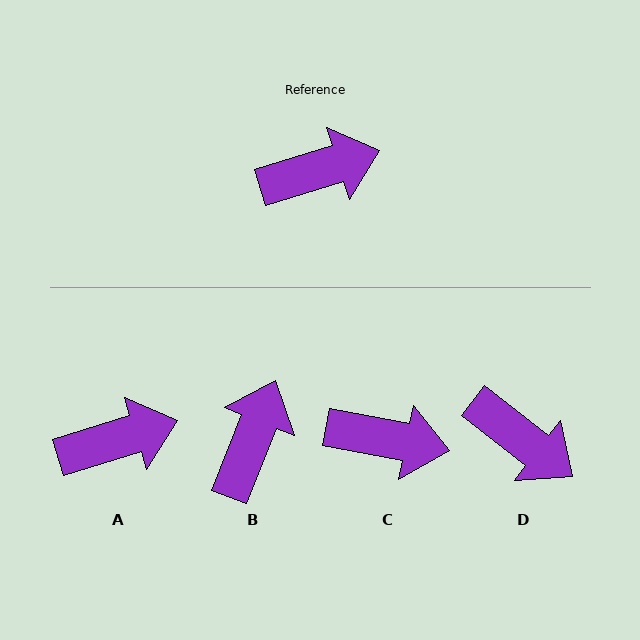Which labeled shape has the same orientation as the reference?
A.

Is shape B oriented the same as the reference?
No, it is off by about 51 degrees.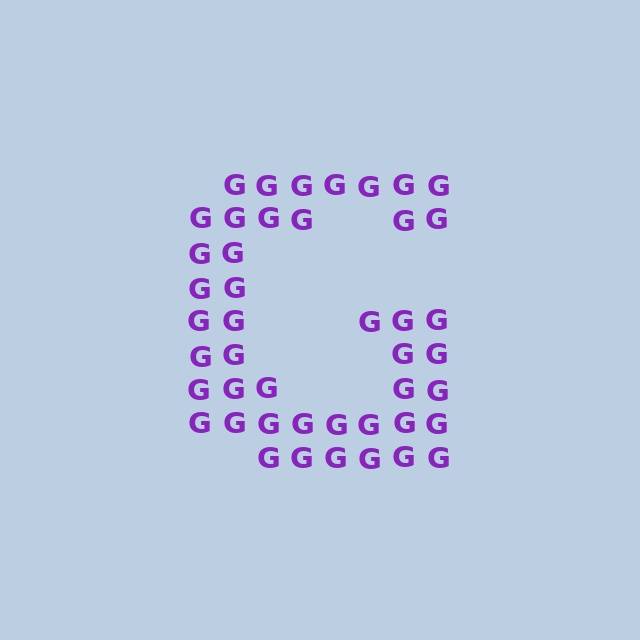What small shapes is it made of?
It is made of small letter G's.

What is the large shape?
The large shape is the letter G.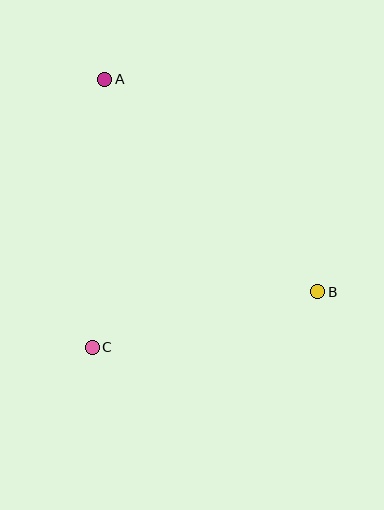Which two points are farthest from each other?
Points A and B are farthest from each other.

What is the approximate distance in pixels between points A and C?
The distance between A and C is approximately 268 pixels.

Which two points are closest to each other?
Points B and C are closest to each other.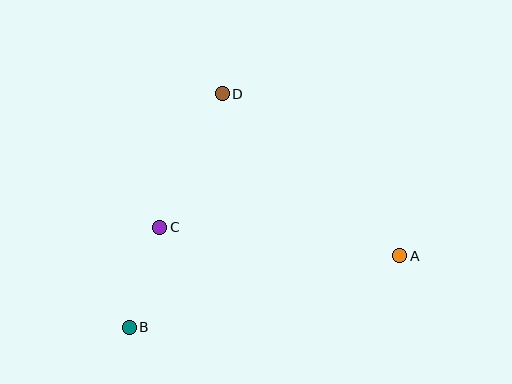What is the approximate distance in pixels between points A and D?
The distance between A and D is approximately 240 pixels.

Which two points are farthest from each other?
Points A and B are farthest from each other.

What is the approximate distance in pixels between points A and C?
The distance between A and C is approximately 242 pixels.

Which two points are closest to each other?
Points B and C are closest to each other.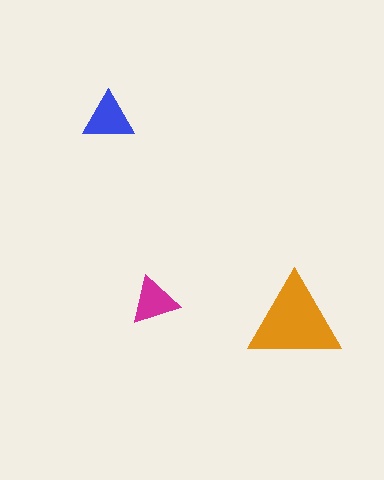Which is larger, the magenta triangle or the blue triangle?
The blue one.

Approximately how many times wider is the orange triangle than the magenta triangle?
About 2 times wider.